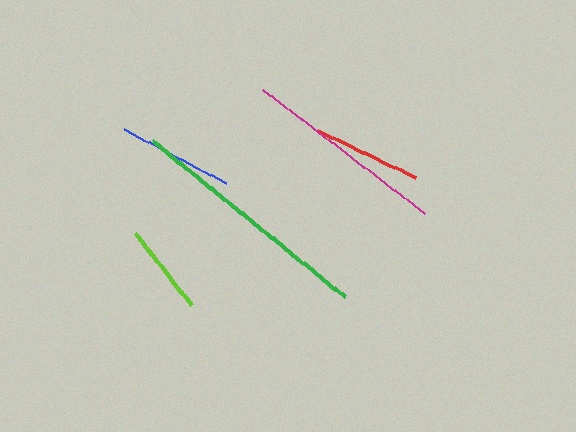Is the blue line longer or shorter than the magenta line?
The magenta line is longer than the blue line.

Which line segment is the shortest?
The lime line is the shortest at approximately 91 pixels.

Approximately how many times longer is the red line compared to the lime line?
The red line is approximately 1.2 times the length of the lime line.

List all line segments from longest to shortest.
From longest to shortest: green, magenta, blue, red, lime.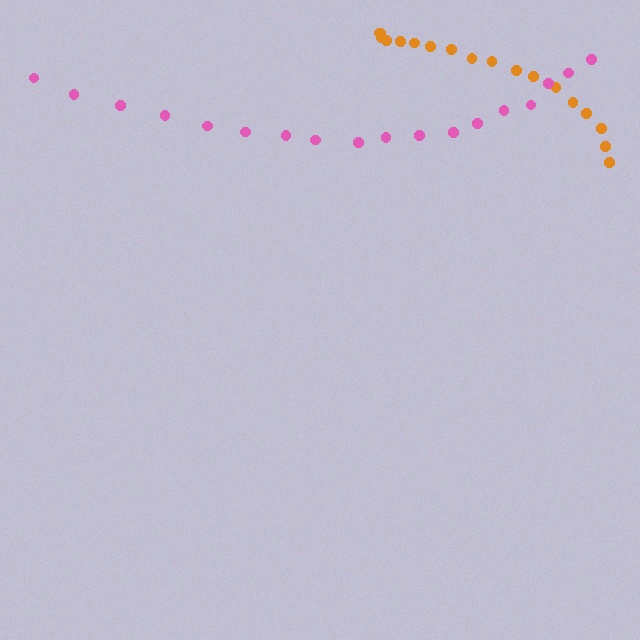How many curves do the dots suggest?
There are 2 distinct paths.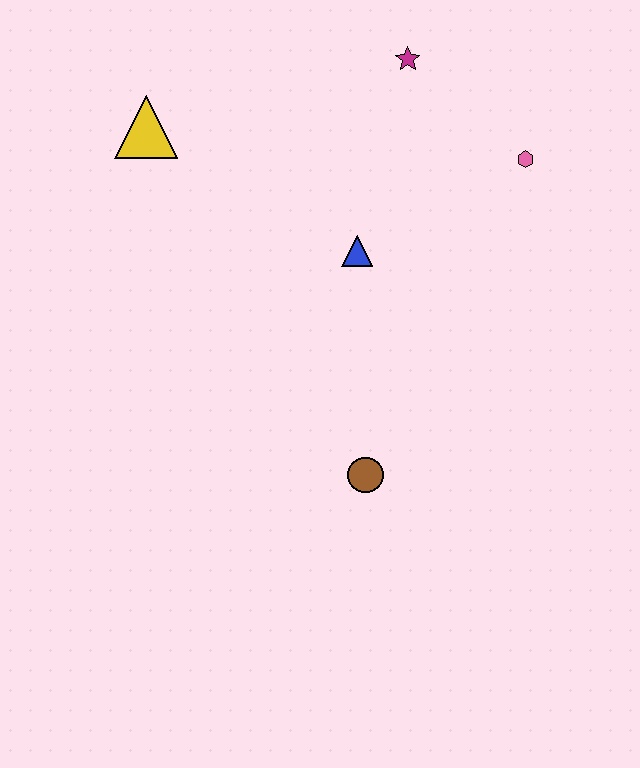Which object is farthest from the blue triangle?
The yellow triangle is farthest from the blue triangle.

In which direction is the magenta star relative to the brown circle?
The magenta star is above the brown circle.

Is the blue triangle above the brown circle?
Yes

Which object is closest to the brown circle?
The blue triangle is closest to the brown circle.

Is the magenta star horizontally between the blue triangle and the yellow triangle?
No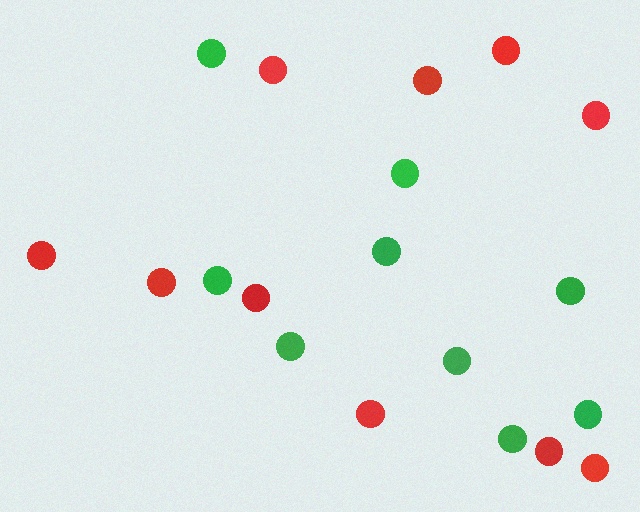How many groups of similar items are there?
There are 2 groups: one group of red circles (10) and one group of green circles (9).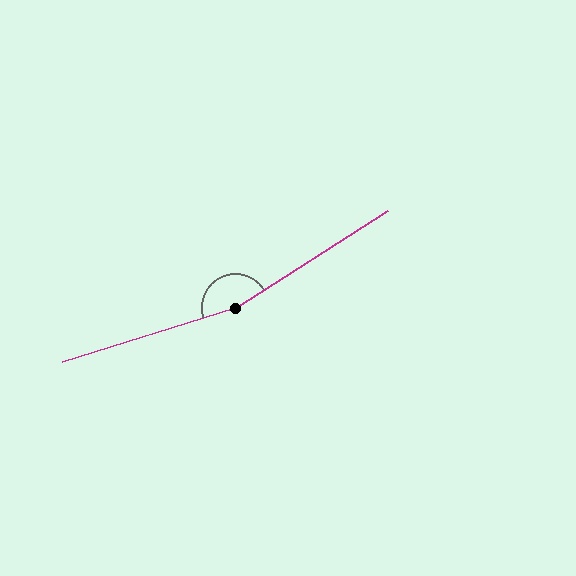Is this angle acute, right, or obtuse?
It is obtuse.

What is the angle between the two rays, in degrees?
Approximately 165 degrees.